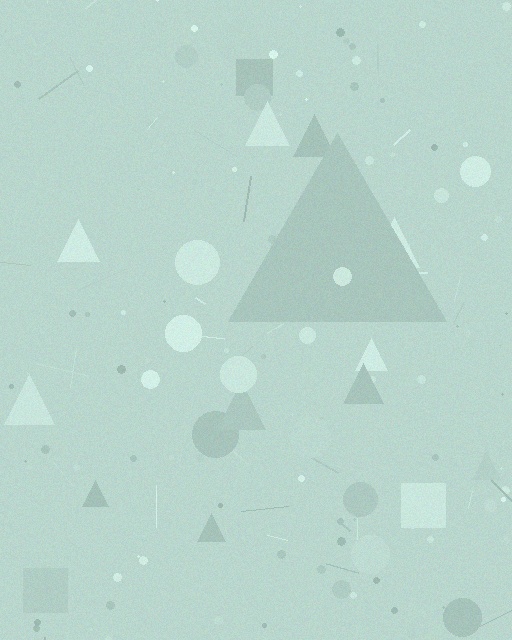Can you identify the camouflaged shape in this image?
The camouflaged shape is a triangle.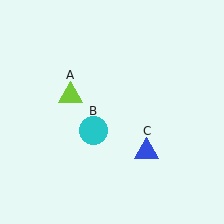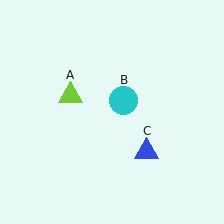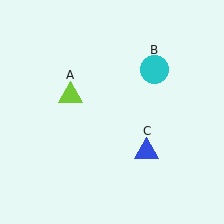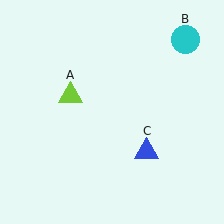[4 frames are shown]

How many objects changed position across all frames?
1 object changed position: cyan circle (object B).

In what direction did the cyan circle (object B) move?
The cyan circle (object B) moved up and to the right.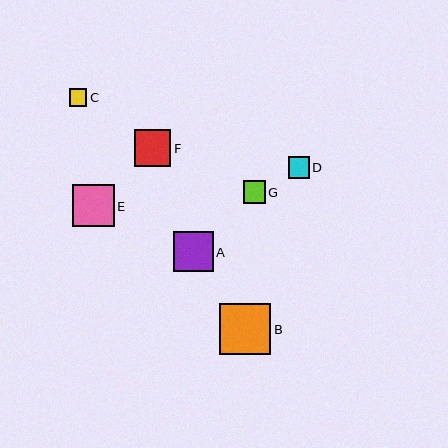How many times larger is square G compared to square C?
Square G is approximately 1.3 times the size of square C.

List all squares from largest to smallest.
From largest to smallest: B, E, A, F, G, D, C.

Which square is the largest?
Square B is the largest with a size of approximately 52 pixels.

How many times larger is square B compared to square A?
Square B is approximately 1.3 times the size of square A.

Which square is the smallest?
Square C is the smallest with a size of approximately 17 pixels.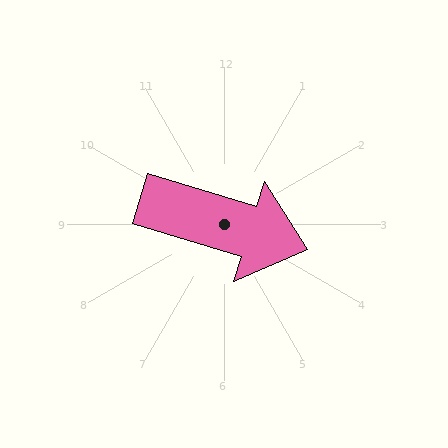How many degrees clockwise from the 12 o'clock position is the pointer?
Approximately 107 degrees.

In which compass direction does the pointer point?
East.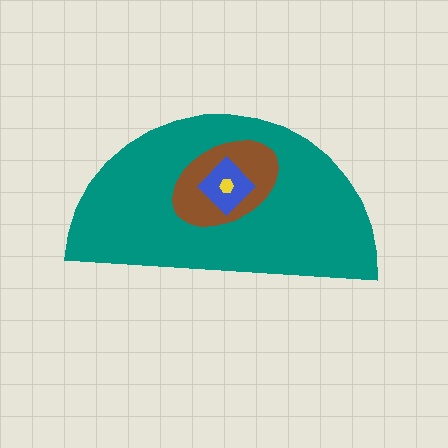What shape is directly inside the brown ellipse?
The blue diamond.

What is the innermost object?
The yellow hexagon.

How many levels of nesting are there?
4.